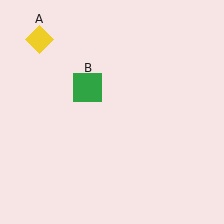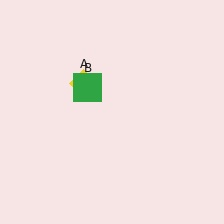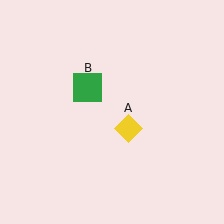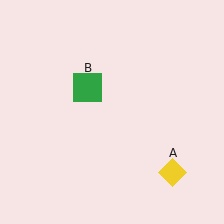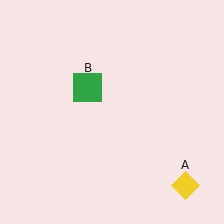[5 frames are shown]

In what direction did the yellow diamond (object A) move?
The yellow diamond (object A) moved down and to the right.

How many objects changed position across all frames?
1 object changed position: yellow diamond (object A).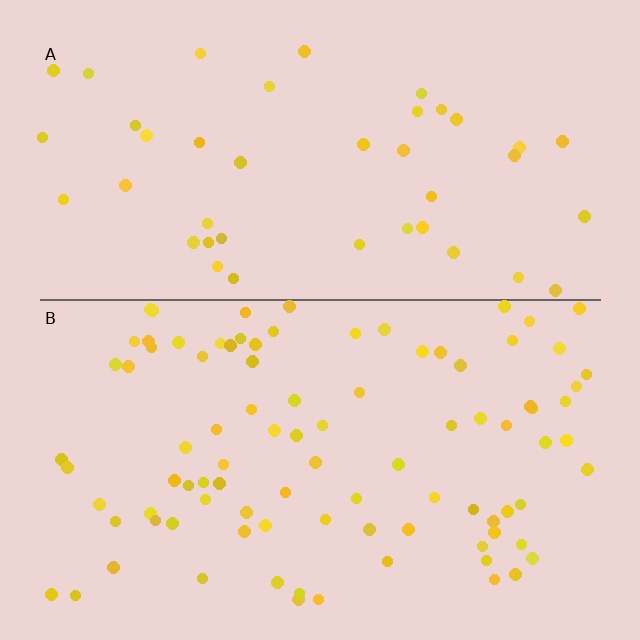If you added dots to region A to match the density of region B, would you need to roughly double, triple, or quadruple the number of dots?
Approximately double.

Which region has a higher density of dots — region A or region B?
B (the bottom).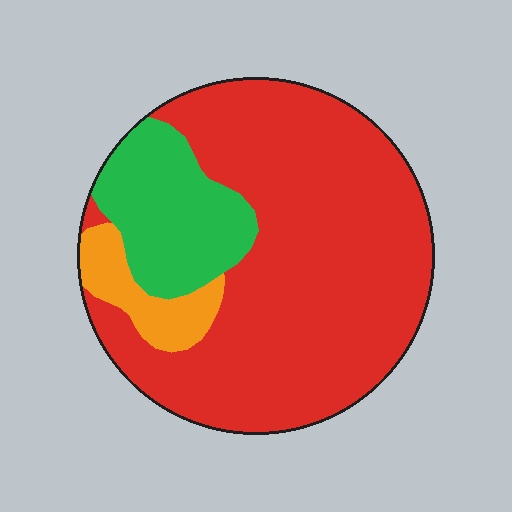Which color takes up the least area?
Orange, at roughly 10%.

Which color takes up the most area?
Red, at roughly 75%.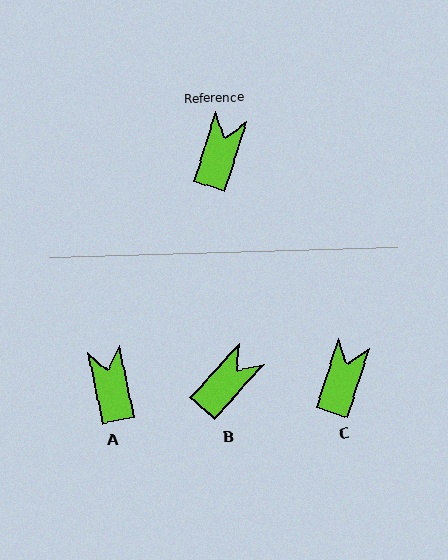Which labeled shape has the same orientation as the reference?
C.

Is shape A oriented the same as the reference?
No, it is off by about 30 degrees.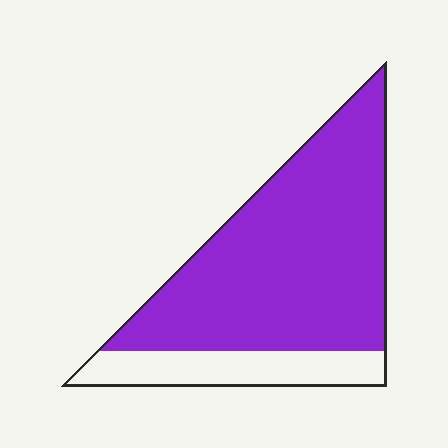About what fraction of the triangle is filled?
About four fifths (4/5).